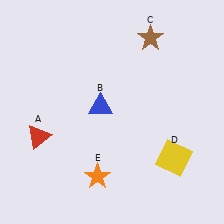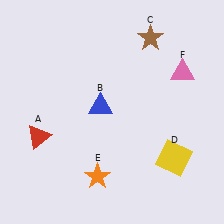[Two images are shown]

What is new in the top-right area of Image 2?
A pink triangle (F) was added in the top-right area of Image 2.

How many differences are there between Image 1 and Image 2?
There is 1 difference between the two images.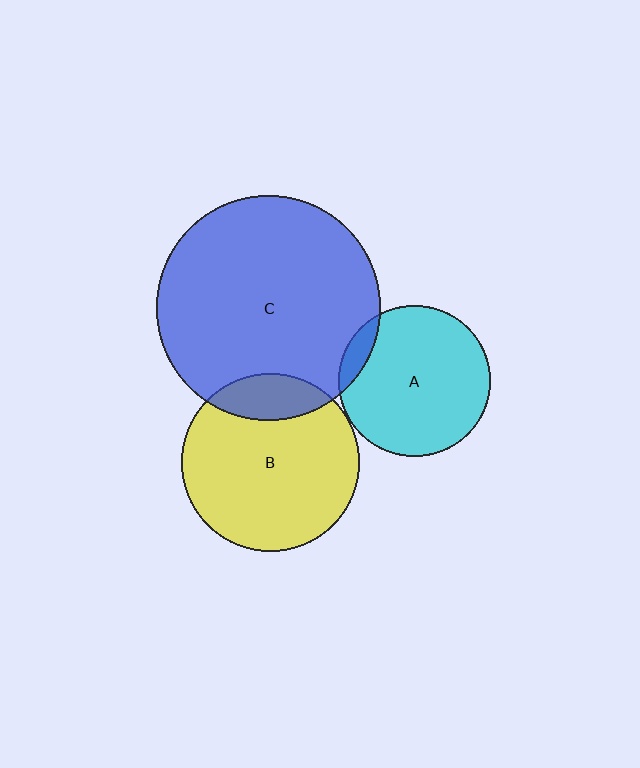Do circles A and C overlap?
Yes.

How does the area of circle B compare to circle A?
Approximately 1.4 times.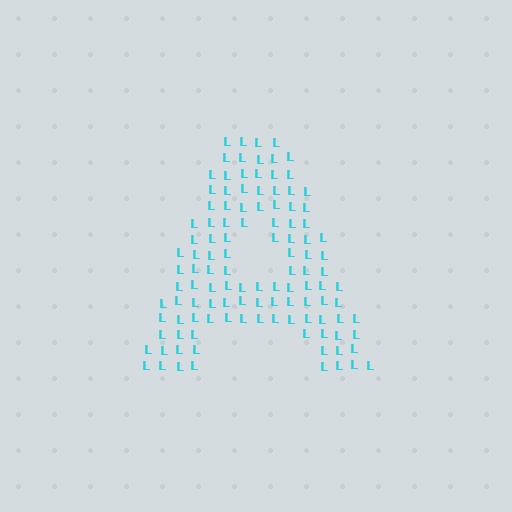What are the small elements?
The small elements are letter L's.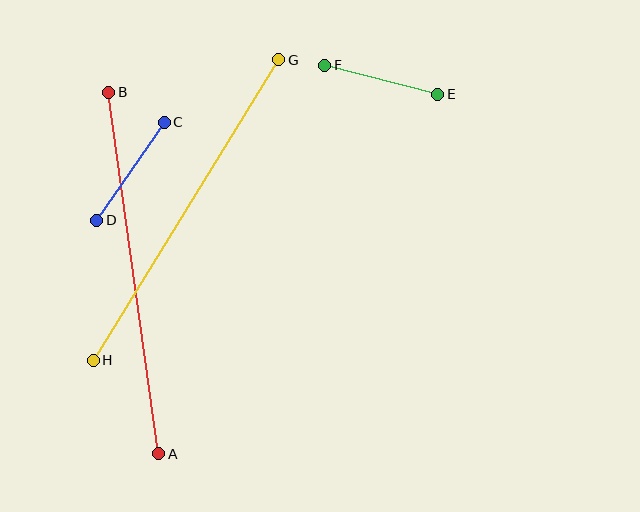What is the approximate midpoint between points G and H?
The midpoint is at approximately (186, 210) pixels.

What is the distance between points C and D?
The distance is approximately 119 pixels.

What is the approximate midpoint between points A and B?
The midpoint is at approximately (134, 273) pixels.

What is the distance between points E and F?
The distance is approximately 117 pixels.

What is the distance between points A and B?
The distance is approximately 365 pixels.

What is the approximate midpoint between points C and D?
The midpoint is at approximately (131, 171) pixels.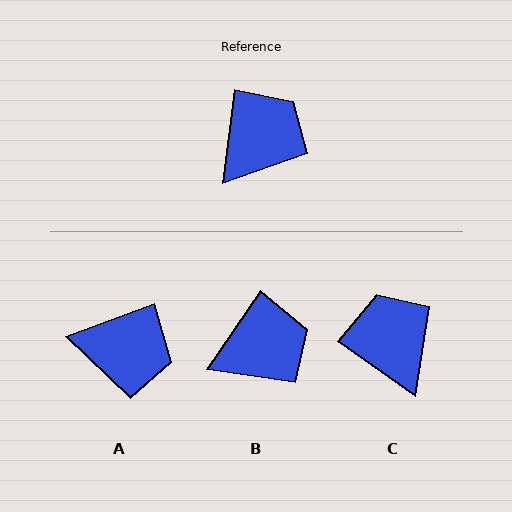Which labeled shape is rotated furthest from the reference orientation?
A, about 63 degrees away.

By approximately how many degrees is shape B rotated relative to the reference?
Approximately 28 degrees clockwise.